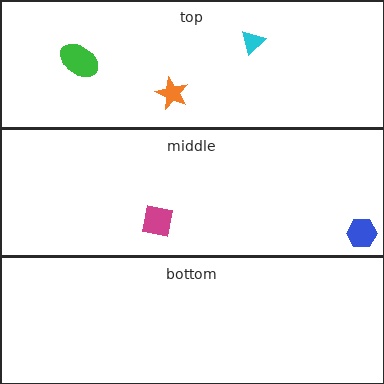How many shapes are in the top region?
3.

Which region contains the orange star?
The top region.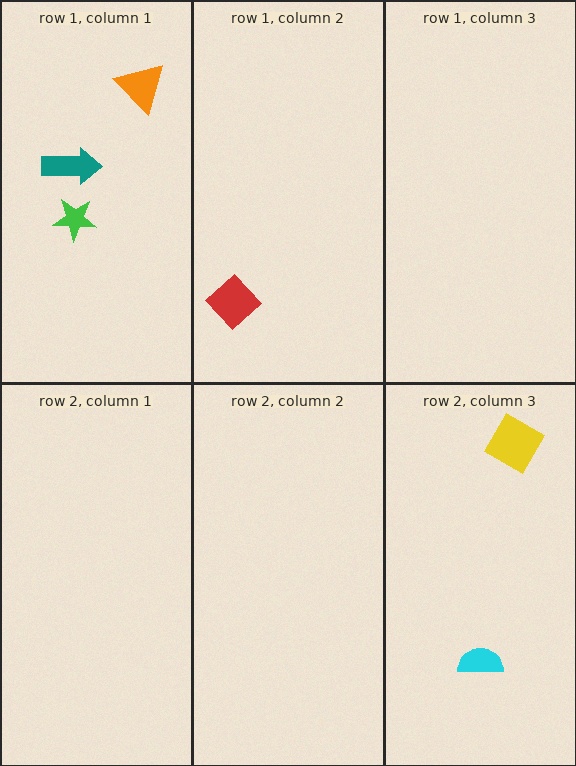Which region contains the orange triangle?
The row 1, column 1 region.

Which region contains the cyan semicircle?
The row 2, column 3 region.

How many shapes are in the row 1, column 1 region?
3.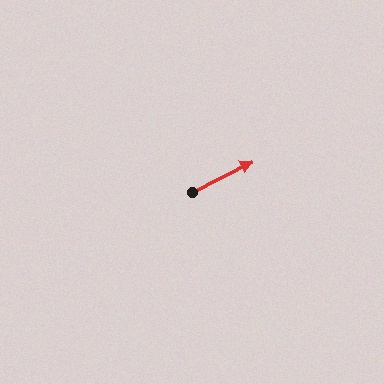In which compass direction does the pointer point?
Northeast.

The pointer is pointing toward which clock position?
Roughly 2 o'clock.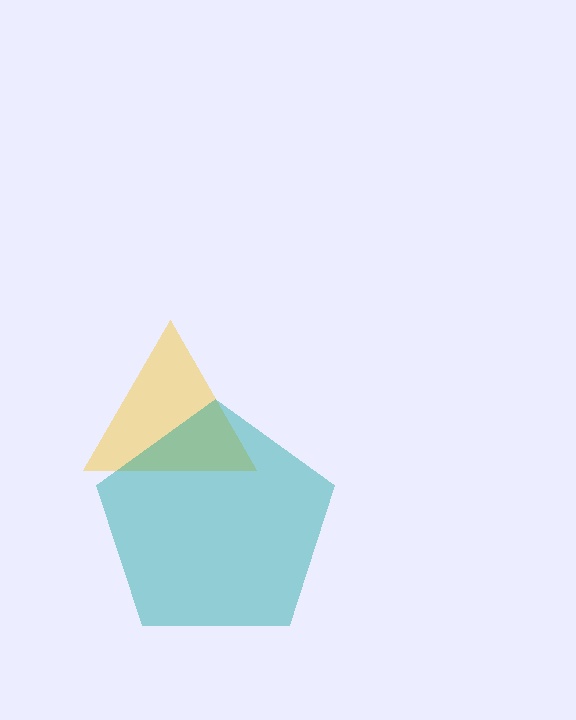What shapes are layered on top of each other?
The layered shapes are: a yellow triangle, a teal pentagon.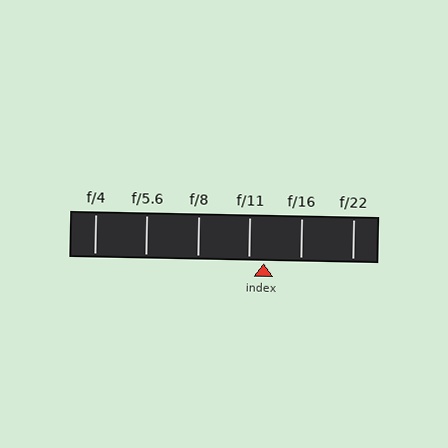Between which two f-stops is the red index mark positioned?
The index mark is between f/11 and f/16.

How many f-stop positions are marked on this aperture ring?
There are 6 f-stop positions marked.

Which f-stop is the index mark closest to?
The index mark is closest to f/11.